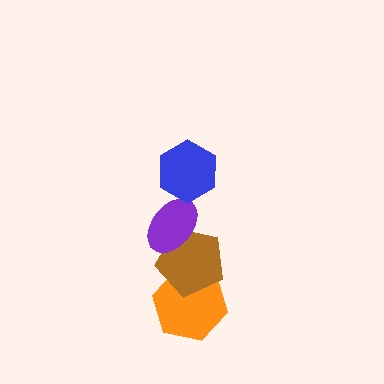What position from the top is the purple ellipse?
The purple ellipse is 2nd from the top.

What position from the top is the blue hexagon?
The blue hexagon is 1st from the top.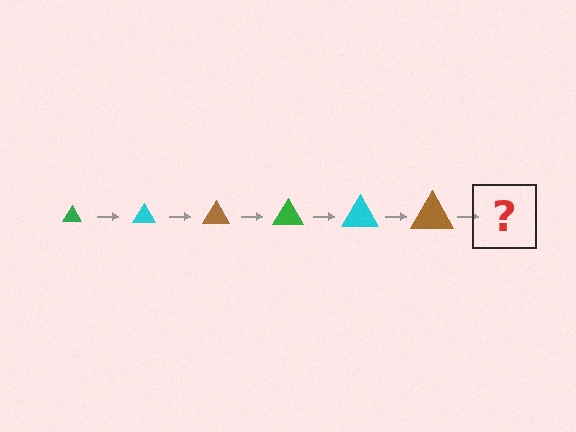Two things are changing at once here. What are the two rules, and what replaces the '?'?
The two rules are that the triangle grows larger each step and the color cycles through green, cyan, and brown. The '?' should be a green triangle, larger than the previous one.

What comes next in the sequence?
The next element should be a green triangle, larger than the previous one.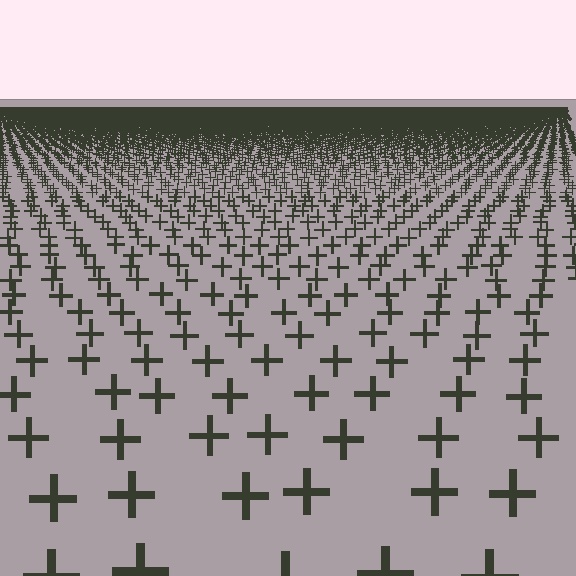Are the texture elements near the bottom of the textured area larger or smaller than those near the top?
Larger. Near the bottom, elements are closer to the viewer and appear at a bigger on-screen size.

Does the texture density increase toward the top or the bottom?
Density increases toward the top.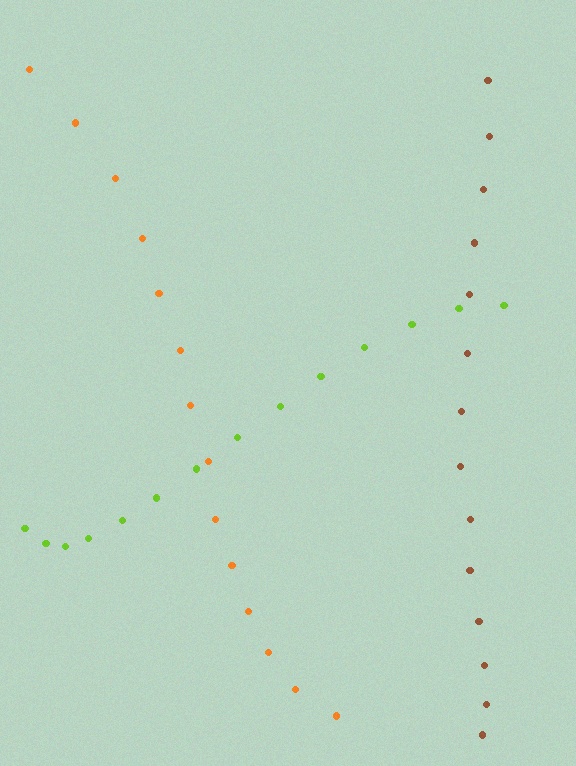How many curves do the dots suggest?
There are 3 distinct paths.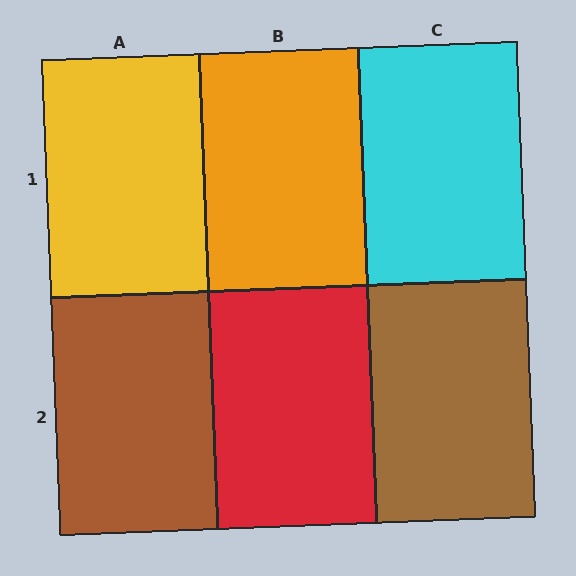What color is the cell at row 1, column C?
Cyan.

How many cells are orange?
1 cell is orange.